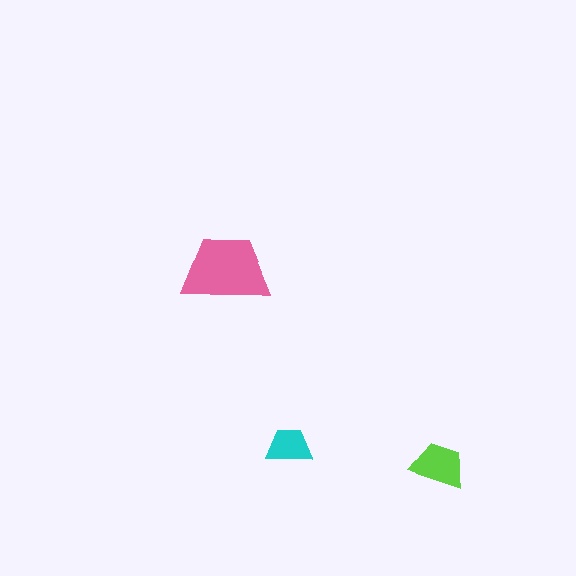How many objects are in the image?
There are 3 objects in the image.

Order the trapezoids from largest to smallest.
the pink one, the lime one, the cyan one.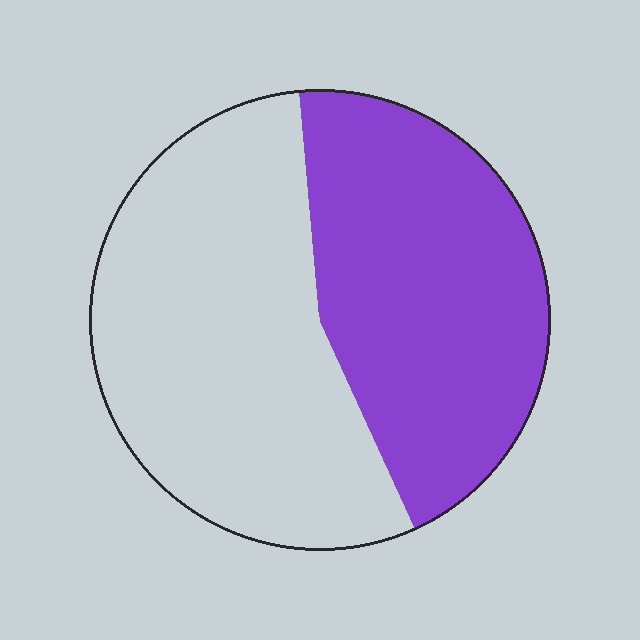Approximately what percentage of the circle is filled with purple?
Approximately 45%.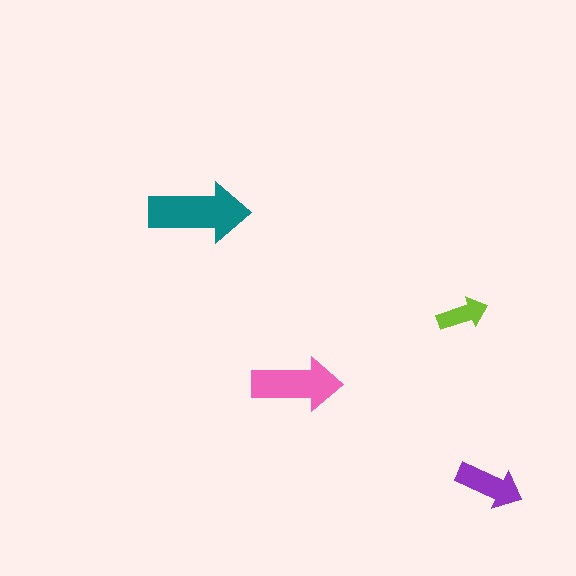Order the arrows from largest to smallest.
the teal one, the pink one, the purple one, the lime one.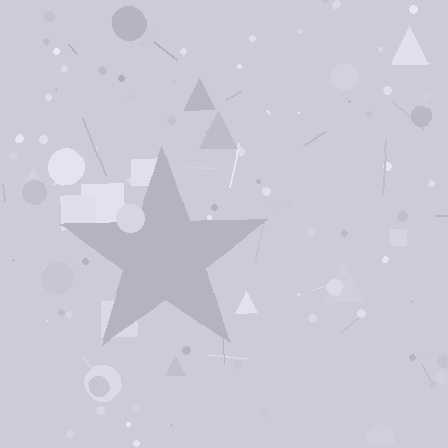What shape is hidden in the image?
A star is hidden in the image.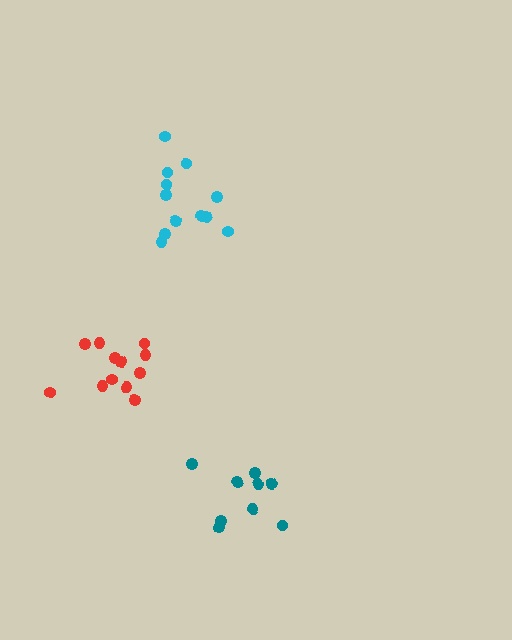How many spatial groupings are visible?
There are 3 spatial groupings.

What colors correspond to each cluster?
The clusters are colored: red, cyan, teal.